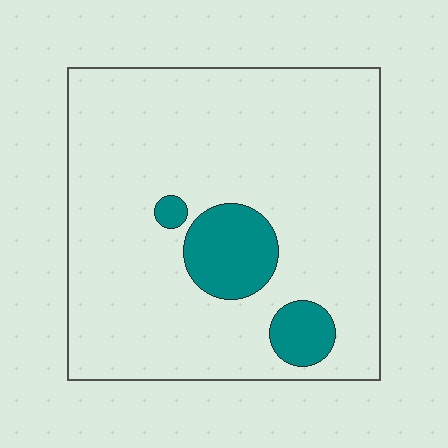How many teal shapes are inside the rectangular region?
3.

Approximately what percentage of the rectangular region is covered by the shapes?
Approximately 10%.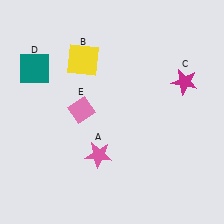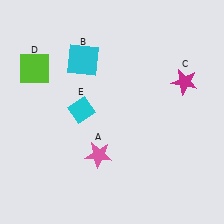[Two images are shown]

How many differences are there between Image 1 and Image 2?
There are 3 differences between the two images.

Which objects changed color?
B changed from yellow to cyan. D changed from teal to lime. E changed from pink to cyan.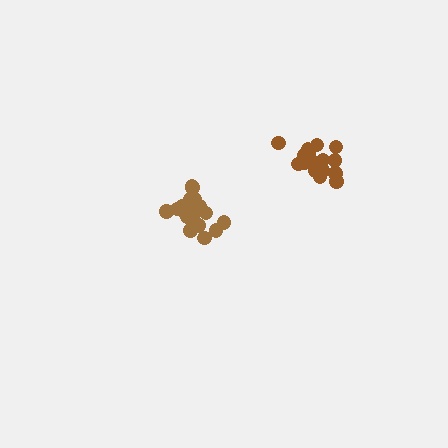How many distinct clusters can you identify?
There are 2 distinct clusters.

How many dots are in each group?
Group 1: 19 dots, Group 2: 18 dots (37 total).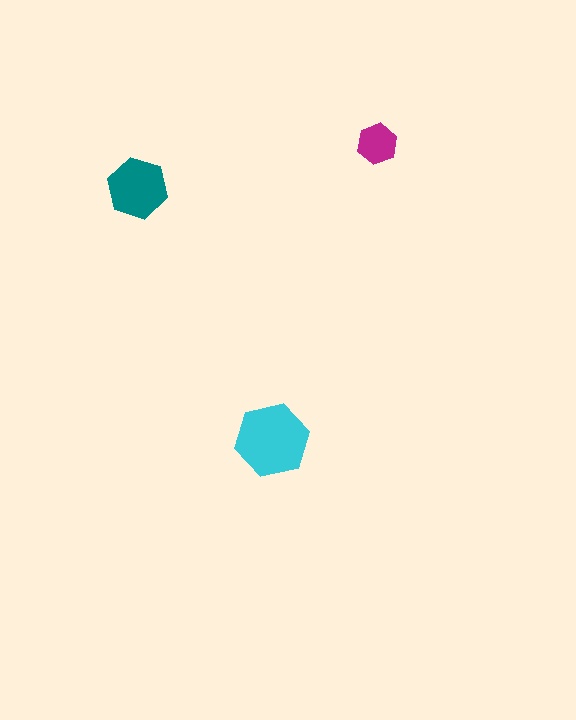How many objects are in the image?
There are 3 objects in the image.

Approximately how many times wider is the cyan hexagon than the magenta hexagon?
About 2 times wider.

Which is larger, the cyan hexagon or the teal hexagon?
The cyan one.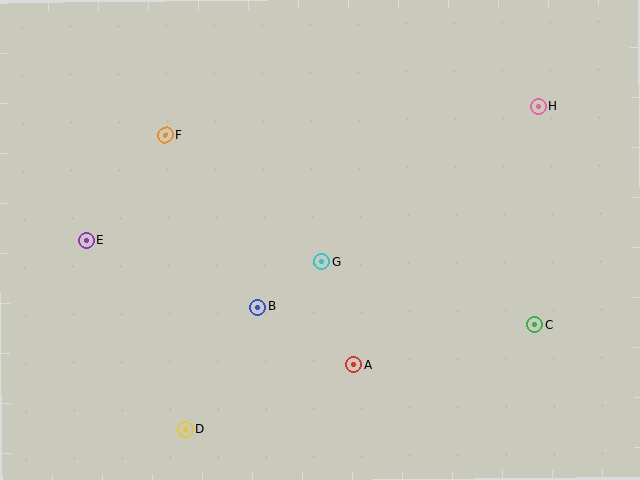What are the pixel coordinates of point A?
Point A is at (354, 365).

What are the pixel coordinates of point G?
Point G is at (322, 262).